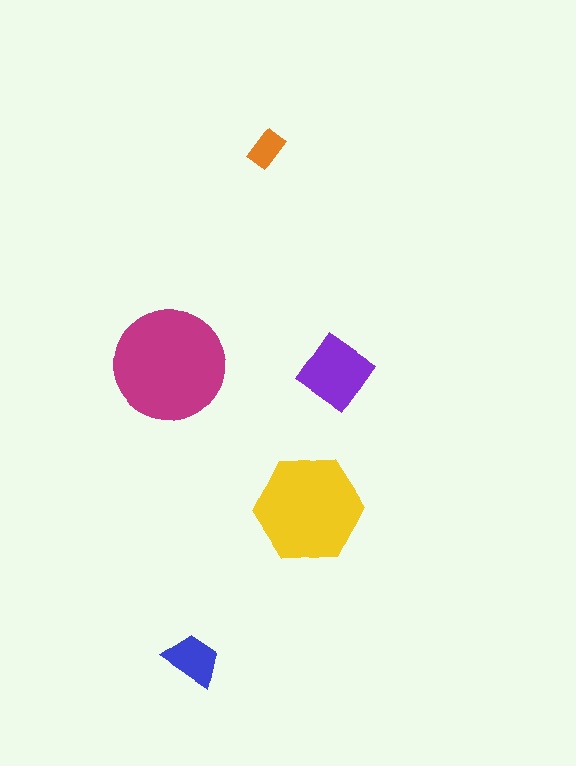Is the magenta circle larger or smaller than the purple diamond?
Larger.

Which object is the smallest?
The orange rectangle.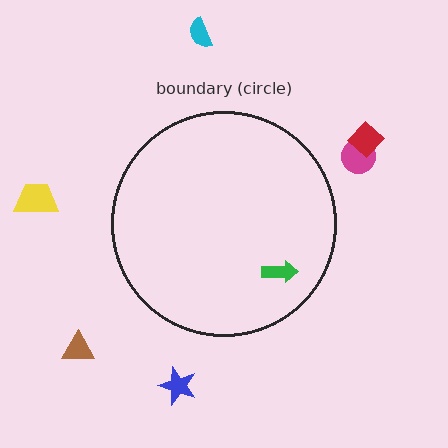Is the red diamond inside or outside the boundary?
Outside.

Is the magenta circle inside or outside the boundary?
Outside.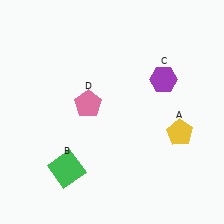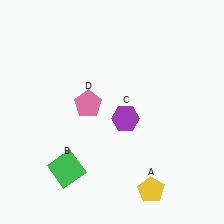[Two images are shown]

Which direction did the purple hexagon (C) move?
The purple hexagon (C) moved down.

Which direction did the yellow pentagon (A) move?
The yellow pentagon (A) moved down.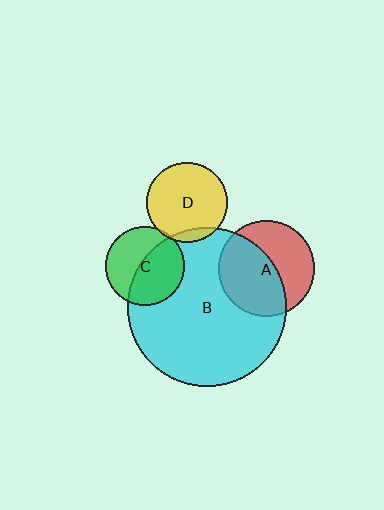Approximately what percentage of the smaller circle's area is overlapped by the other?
Approximately 55%.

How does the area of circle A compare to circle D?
Approximately 1.4 times.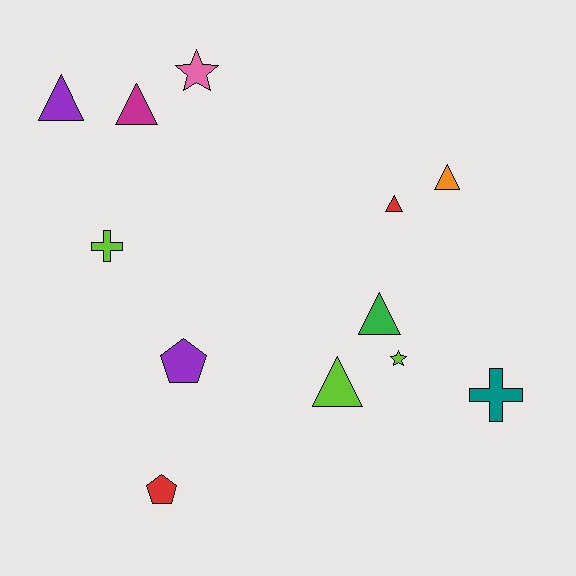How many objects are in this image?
There are 12 objects.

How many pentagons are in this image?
There are 2 pentagons.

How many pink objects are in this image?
There is 1 pink object.